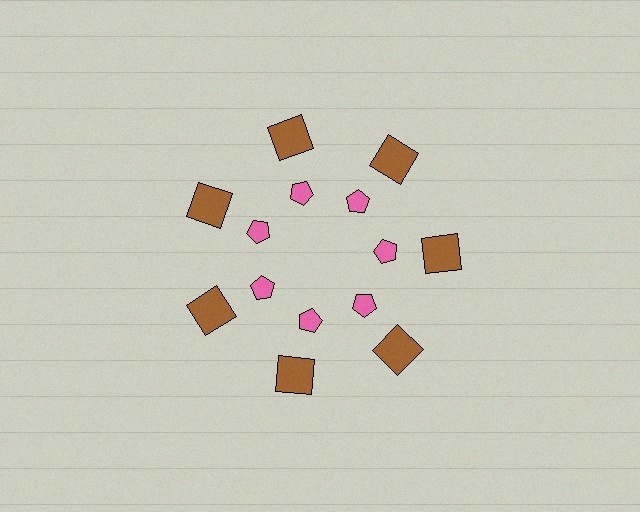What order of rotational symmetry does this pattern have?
This pattern has 7-fold rotational symmetry.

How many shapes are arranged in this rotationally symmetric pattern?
There are 14 shapes, arranged in 7 groups of 2.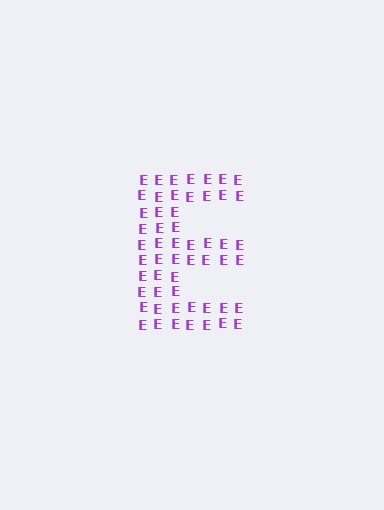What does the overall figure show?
The overall figure shows the letter E.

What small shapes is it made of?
It is made of small letter E's.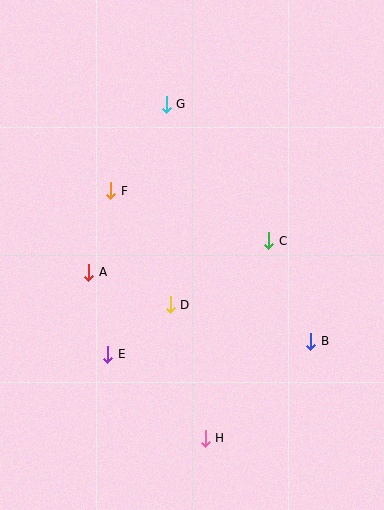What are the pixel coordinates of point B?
Point B is at (311, 341).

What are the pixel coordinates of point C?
Point C is at (269, 241).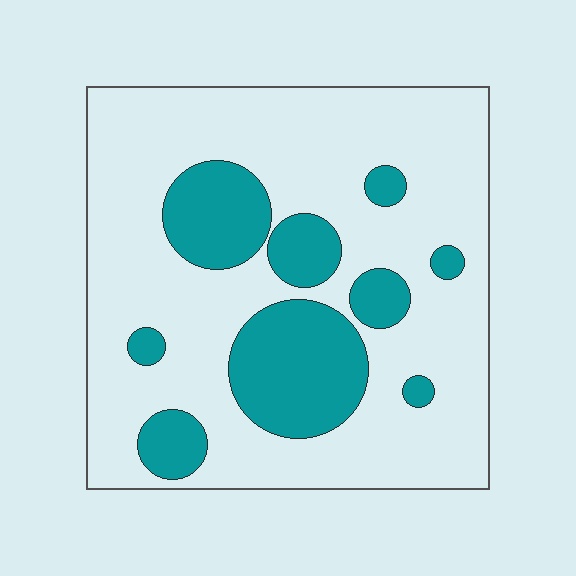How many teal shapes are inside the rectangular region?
9.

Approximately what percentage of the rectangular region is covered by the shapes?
Approximately 25%.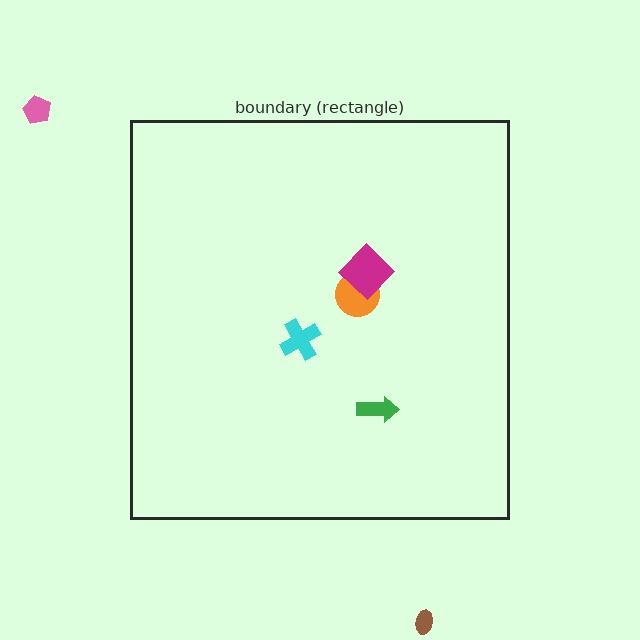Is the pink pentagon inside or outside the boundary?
Outside.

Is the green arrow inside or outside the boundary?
Inside.